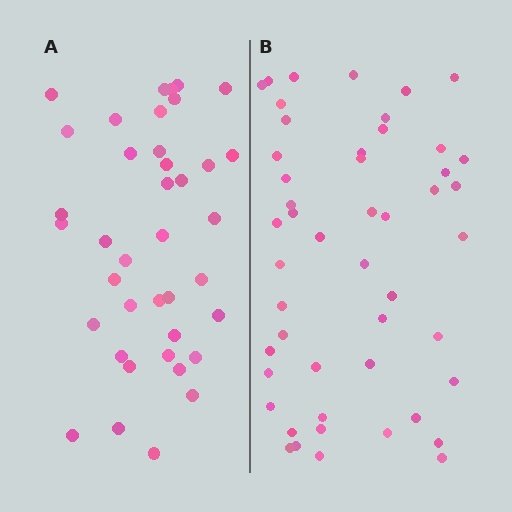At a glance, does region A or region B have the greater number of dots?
Region B (the right region) has more dots.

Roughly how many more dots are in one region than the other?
Region B has roughly 10 or so more dots than region A.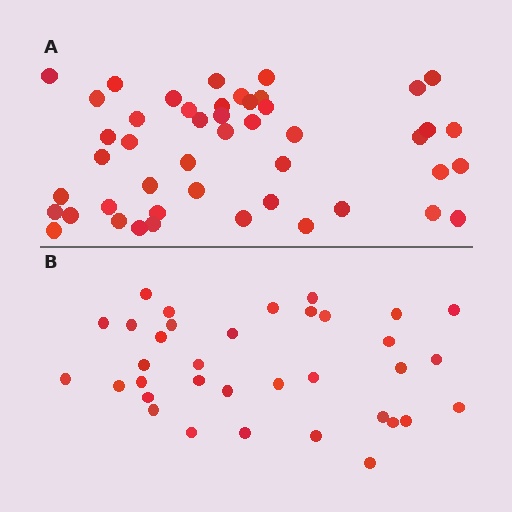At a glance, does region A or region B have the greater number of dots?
Region A (the top region) has more dots.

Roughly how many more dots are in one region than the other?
Region A has roughly 12 or so more dots than region B.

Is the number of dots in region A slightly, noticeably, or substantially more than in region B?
Region A has noticeably more, but not dramatically so. The ratio is roughly 1.3 to 1.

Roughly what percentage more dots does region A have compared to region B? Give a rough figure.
About 35% more.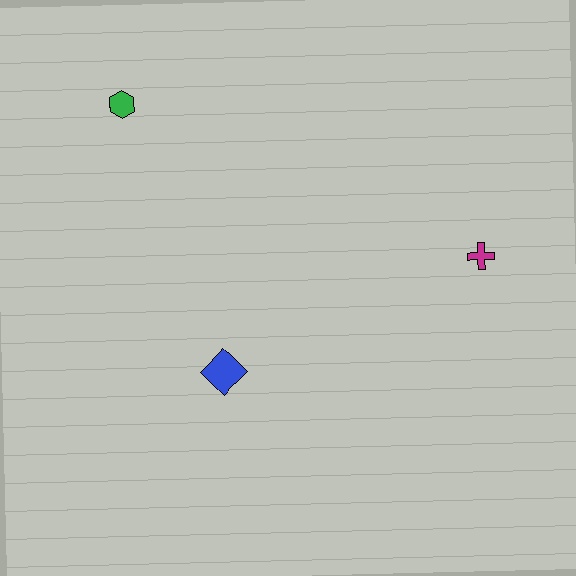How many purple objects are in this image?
There are no purple objects.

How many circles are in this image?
There are no circles.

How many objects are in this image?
There are 3 objects.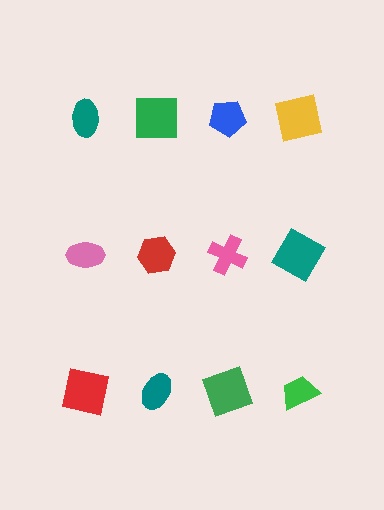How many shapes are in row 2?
4 shapes.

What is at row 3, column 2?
A teal ellipse.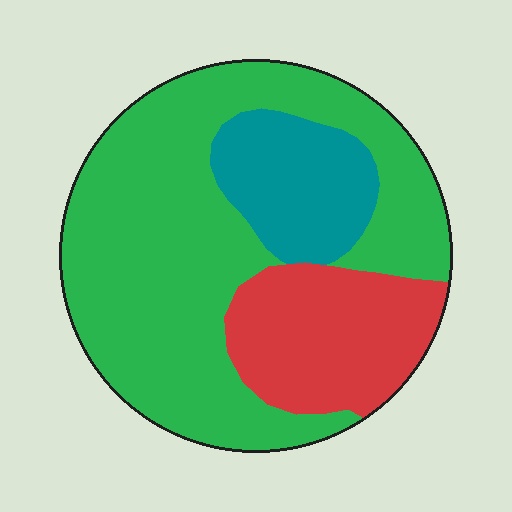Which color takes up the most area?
Green, at roughly 60%.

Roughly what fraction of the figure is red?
Red takes up less than a quarter of the figure.